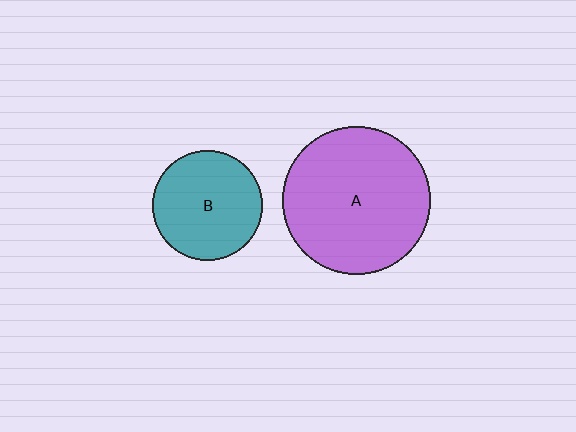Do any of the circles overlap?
No, none of the circles overlap.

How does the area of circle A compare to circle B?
Approximately 1.8 times.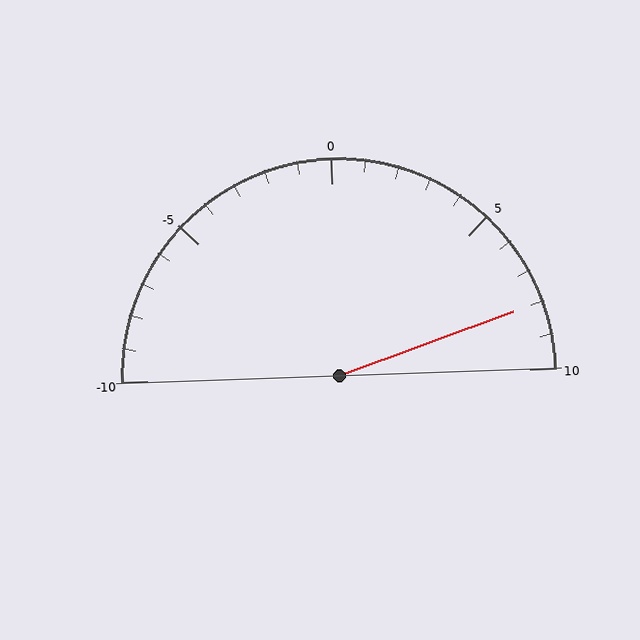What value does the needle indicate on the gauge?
The needle indicates approximately 8.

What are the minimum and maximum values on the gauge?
The gauge ranges from -10 to 10.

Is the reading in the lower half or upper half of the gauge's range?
The reading is in the upper half of the range (-10 to 10).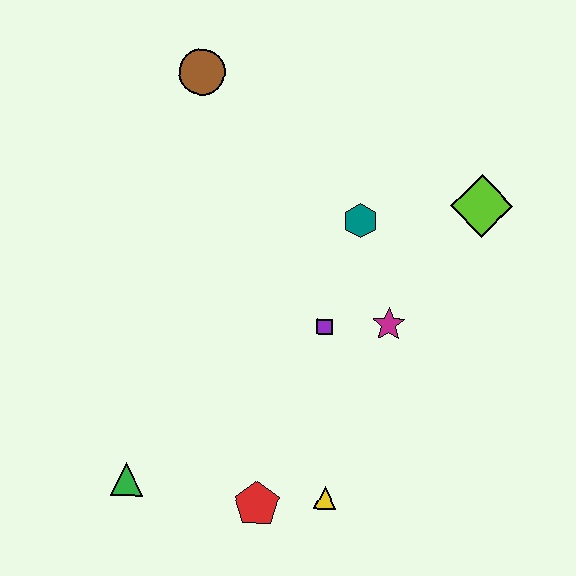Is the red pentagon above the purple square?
No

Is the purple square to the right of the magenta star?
No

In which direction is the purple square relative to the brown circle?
The purple square is below the brown circle.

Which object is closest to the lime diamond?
The teal hexagon is closest to the lime diamond.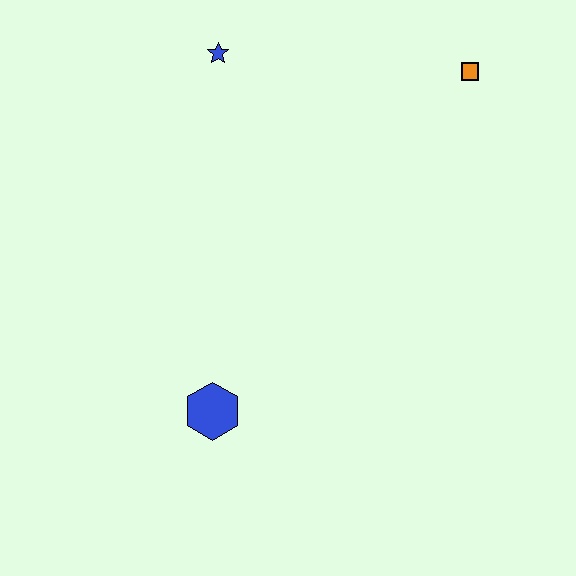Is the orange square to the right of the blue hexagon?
Yes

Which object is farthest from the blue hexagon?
The orange square is farthest from the blue hexagon.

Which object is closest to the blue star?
The orange square is closest to the blue star.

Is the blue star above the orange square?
Yes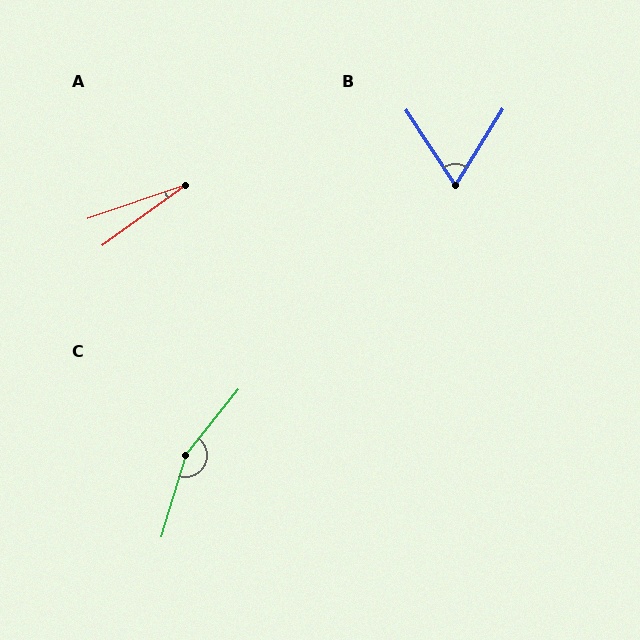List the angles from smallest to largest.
A (17°), B (64°), C (158°).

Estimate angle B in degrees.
Approximately 64 degrees.